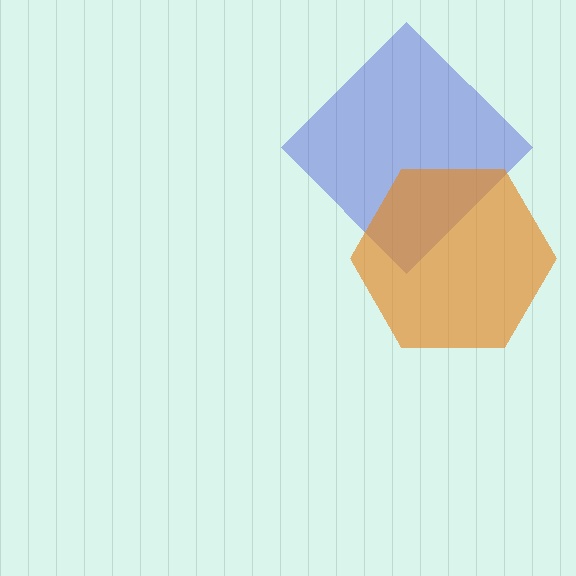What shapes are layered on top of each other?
The layered shapes are: a blue diamond, an orange hexagon.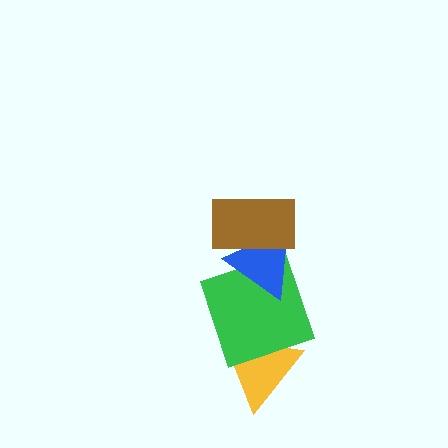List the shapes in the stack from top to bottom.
From top to bottom: the brown rectangle, the blue triangle, the green square, the yellow triangle.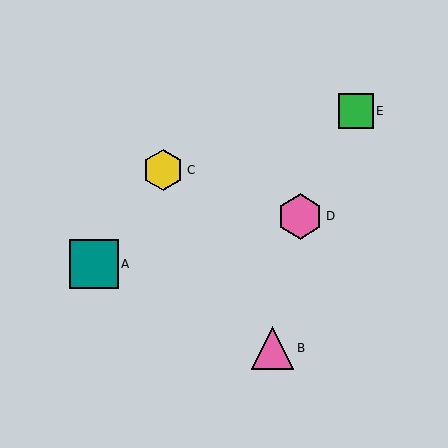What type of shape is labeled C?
Shape C is a yellow hexagon.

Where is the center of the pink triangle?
The center of the pink triangle is at (273, 348).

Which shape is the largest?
The teal square (labeled A) is the largest.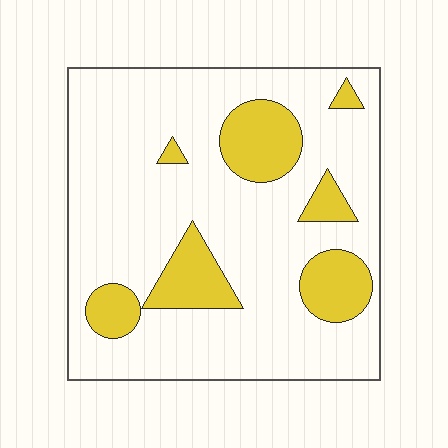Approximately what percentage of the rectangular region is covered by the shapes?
Approximately 20%.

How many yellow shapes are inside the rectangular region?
7.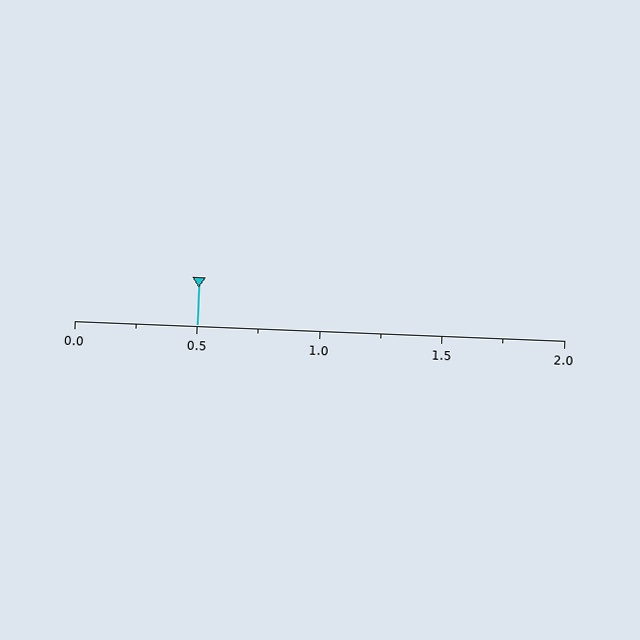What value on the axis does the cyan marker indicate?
The marker indicates approximately 0.5.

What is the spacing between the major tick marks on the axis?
The major ticks are spaced 0.5 apart.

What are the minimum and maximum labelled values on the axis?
The axis runs from 0.0 to 2.0.